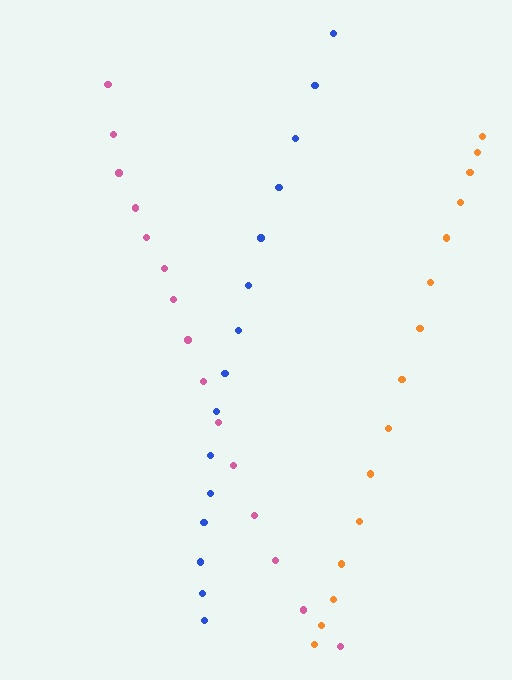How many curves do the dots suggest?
There are 3 distinct paths.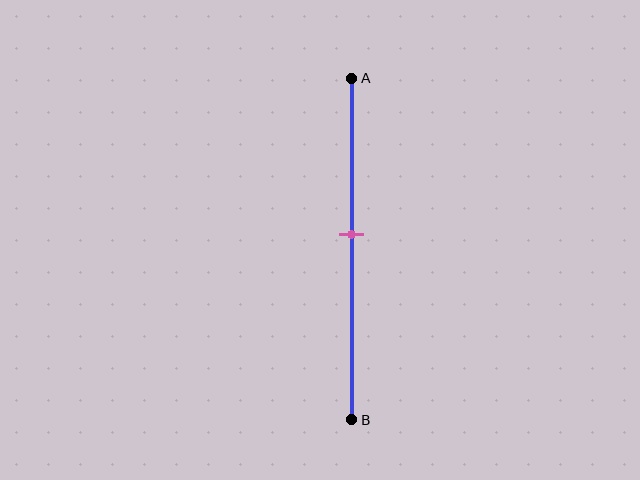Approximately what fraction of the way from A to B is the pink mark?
The pink mark is approximately 45% of the way from A to B.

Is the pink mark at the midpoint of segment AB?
No, the mark is at about 45% from A, not at the 50% midpoint.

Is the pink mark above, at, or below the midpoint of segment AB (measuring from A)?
The pink mark is above the midpoint of segment AB.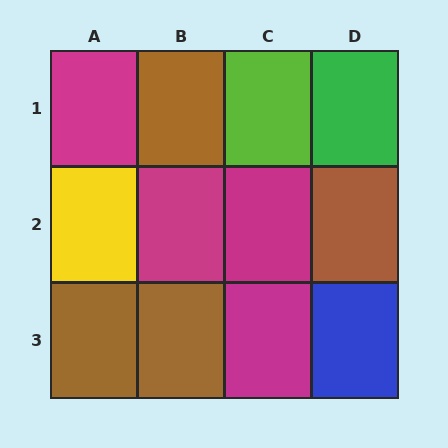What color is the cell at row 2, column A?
Yellow.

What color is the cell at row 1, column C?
Lime.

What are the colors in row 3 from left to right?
Brown, brown, magenta, blue.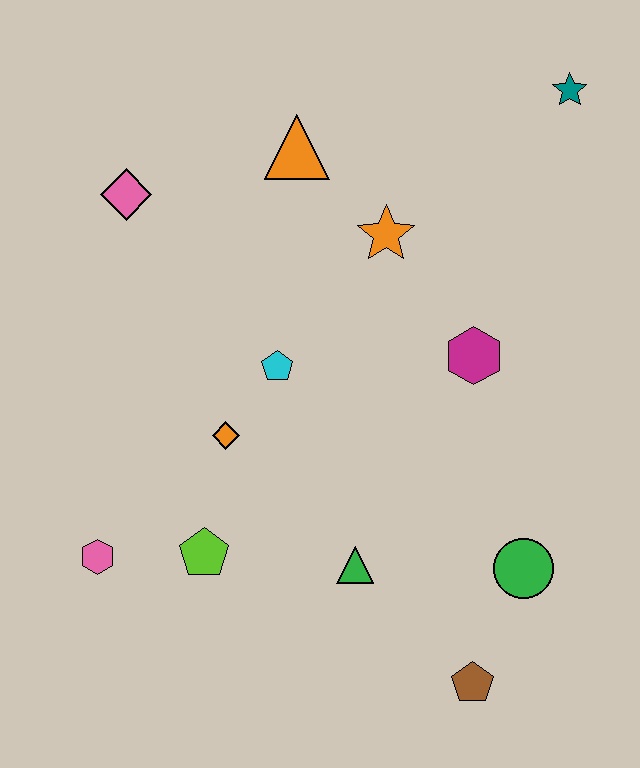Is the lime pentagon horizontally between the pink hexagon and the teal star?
Yes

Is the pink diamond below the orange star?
No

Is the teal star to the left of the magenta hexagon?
No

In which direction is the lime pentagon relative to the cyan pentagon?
The lime pentagon is below the cyan pentagon.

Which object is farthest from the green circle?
The pink diamond is farthest from the green circle.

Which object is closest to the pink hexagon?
The lime pentagon is closest to the pink hexagon.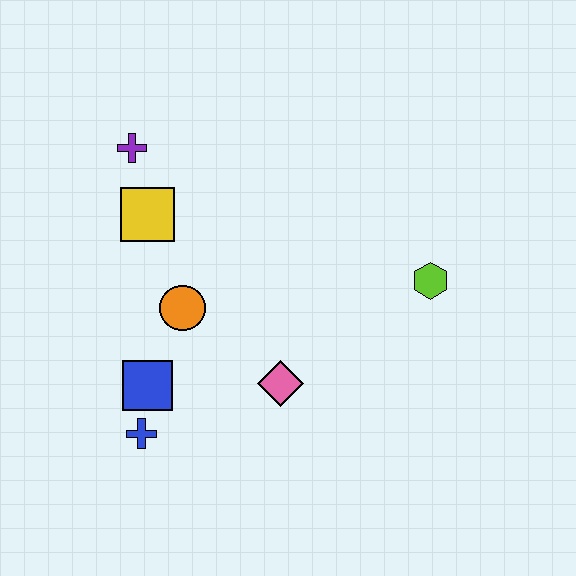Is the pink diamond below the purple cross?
Yes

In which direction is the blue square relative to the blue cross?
The blue square is above the blue cross.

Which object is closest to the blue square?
The blue cross is closest to the blue square.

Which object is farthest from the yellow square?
The lime hexagon is farthest from the yellow square.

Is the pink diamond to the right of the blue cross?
Yes